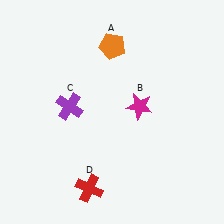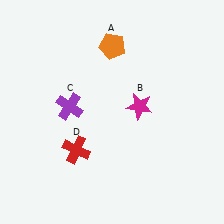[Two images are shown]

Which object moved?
The red cross (D) moved up.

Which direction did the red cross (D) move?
The red cross (D) moved up.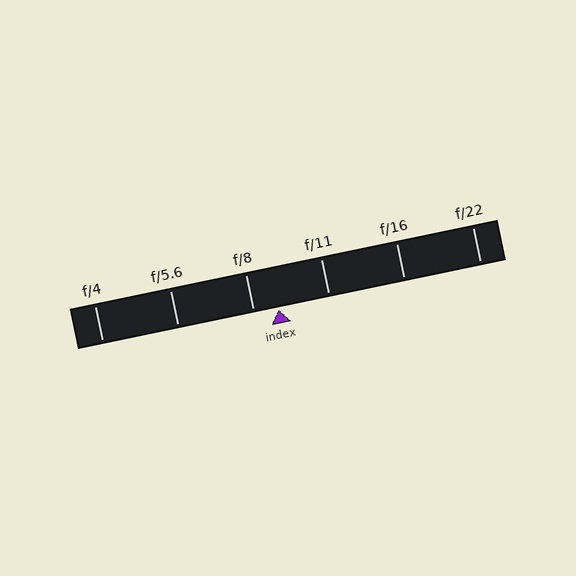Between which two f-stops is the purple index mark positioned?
The index mark is between f/8 and f/11.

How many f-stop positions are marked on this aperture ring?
There are 6 f-stop positions marked.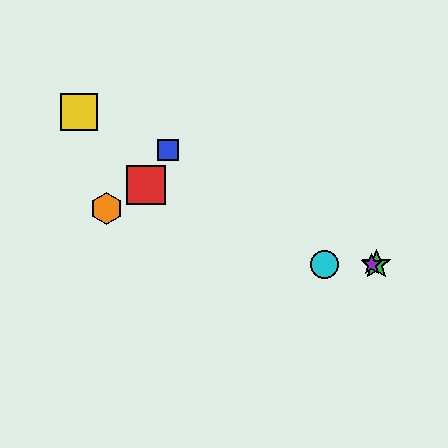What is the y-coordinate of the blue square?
The blue square is at y≈150.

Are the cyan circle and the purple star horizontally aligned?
Yes, both are at y≈264.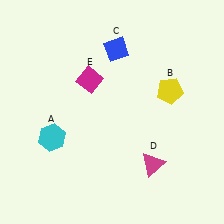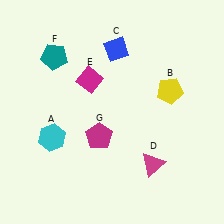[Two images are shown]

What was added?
A teal pentagon (F), a magenta pentagon (G) were added in Image 2.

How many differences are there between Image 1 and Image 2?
There are 2 differences between the two images.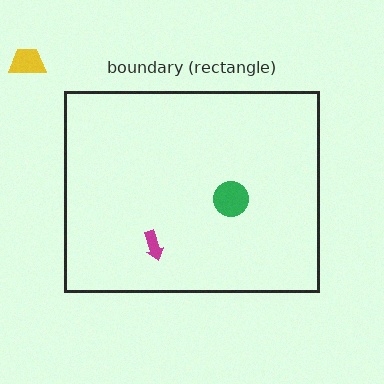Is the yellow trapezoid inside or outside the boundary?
Outside.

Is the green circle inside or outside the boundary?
Inside.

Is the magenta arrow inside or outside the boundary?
Inside.